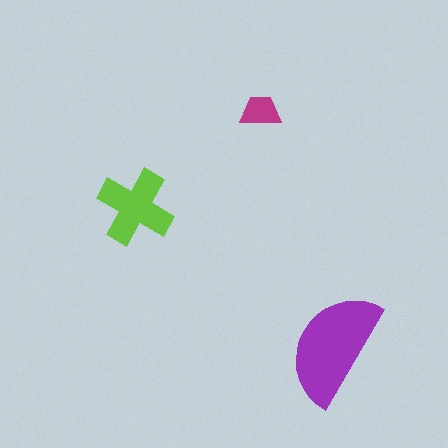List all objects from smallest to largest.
The magenta trapezoid, the lime cross, the purple semicircle.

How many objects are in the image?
There are 3 objects in the image.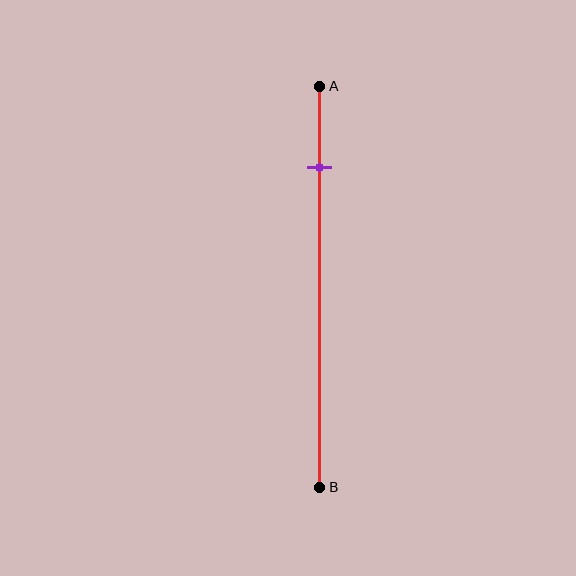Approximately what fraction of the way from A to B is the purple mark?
The purple mark is approximately 20% of the way from A to B.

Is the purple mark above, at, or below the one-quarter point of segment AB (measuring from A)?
The purple mark is above the one-quarter point of segment AB.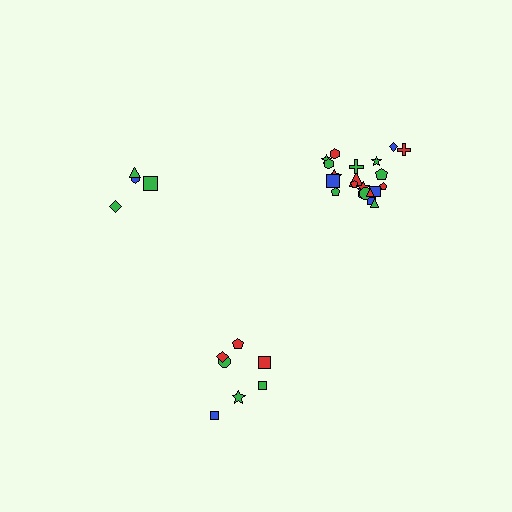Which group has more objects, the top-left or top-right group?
The top-right group.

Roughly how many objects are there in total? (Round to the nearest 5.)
Roughly 35 objects in total.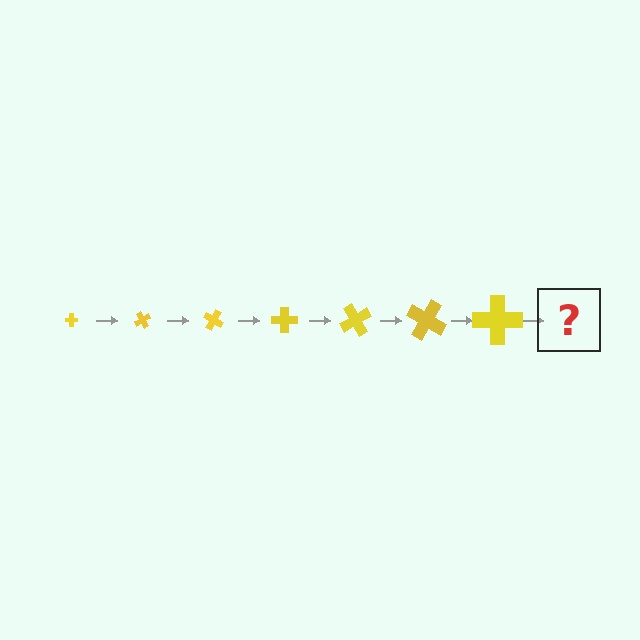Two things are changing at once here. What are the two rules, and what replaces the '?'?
The two rules are that the cross grows larger each step and it rotates 60 degrees each step. The '?' should be a cross, larger than the previous one and rotated 420 degrees from the start.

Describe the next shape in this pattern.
It should be a cross, larger than the previous one and rotated 420 degrees from the start.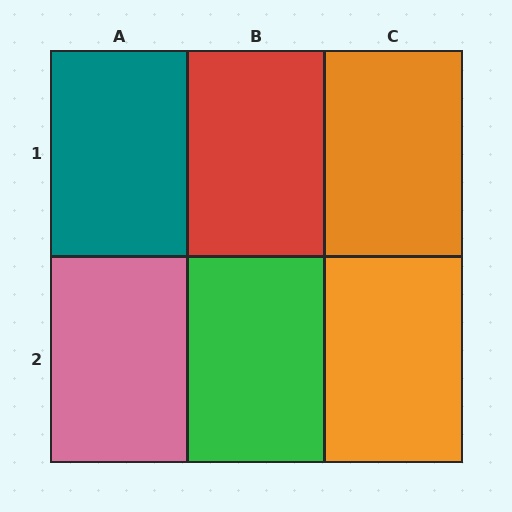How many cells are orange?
2 cells are orange.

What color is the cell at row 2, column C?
Orange.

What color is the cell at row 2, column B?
Green.